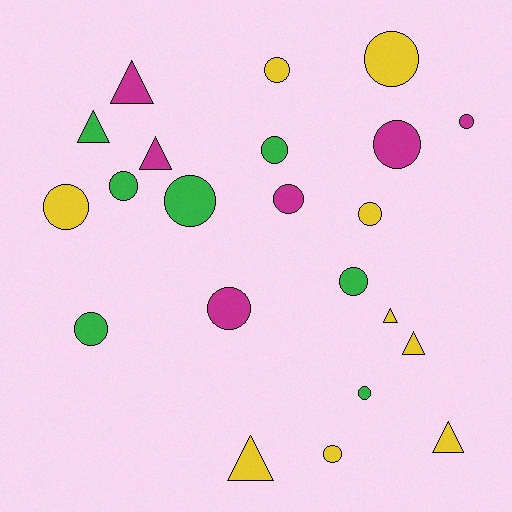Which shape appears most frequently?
Circle, with 15 objects.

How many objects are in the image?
There are 22 objects.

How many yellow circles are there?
There are 5 yellow circles.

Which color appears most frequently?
Yellow, with 9 objects.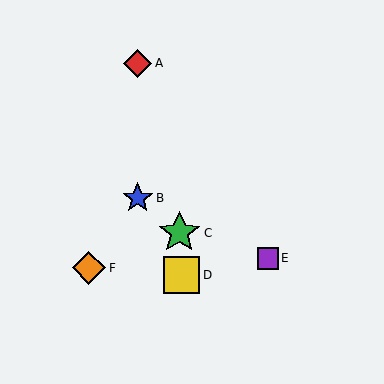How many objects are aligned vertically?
2 objects (A, B) are aligned vertically.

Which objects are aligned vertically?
Objects A, B are aligned vertically.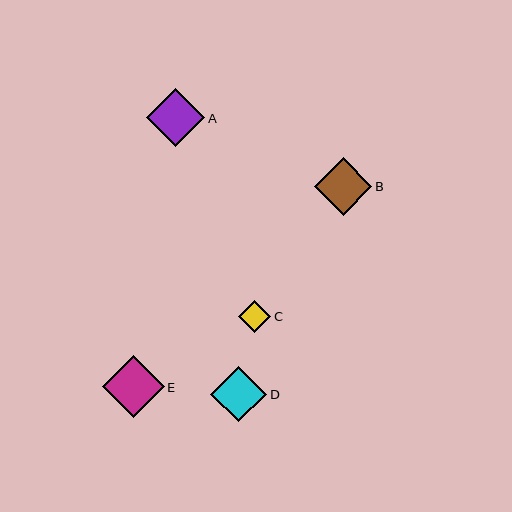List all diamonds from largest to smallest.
From largest to smallest: E, A, B, D, C.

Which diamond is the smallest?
Diamond C is the smallest with a size of approximately 32 pixels.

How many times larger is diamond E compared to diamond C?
Diamond E is approximately 1.9 times the size of diamond C.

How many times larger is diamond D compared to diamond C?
Diamond D is approximately 1.7 times the size of diamond C.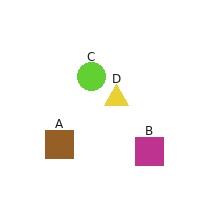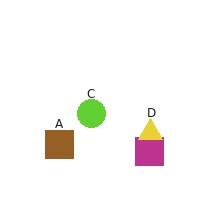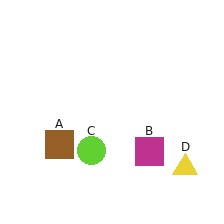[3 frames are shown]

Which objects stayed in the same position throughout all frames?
Brown square (object A) and magenta square (object B) remained stationary.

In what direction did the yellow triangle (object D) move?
The yellow triangle (object D) moved down and to the right.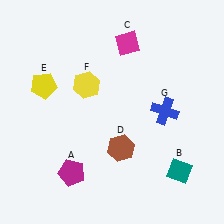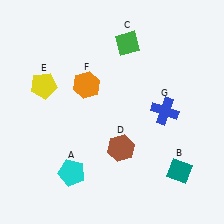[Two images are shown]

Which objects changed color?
A changed from magenta to cyan. C changed from magenta to green. F changed from yellow to orange.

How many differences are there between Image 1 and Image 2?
There are 3 differences between the two images.